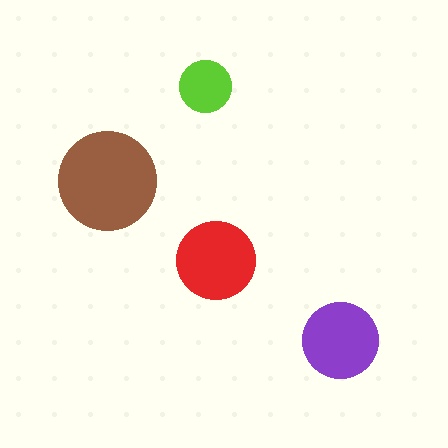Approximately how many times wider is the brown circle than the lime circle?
About 2 times wider.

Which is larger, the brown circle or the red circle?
The brown one.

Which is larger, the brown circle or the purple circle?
The brown one.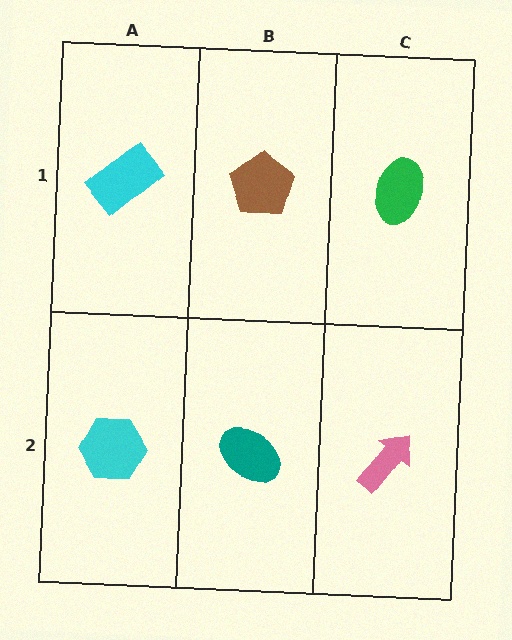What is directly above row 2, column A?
A cyan rectangle.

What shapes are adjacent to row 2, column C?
A green ellipse (row 1, column C), a teal ellipse (row 2, column B).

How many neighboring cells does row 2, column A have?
2.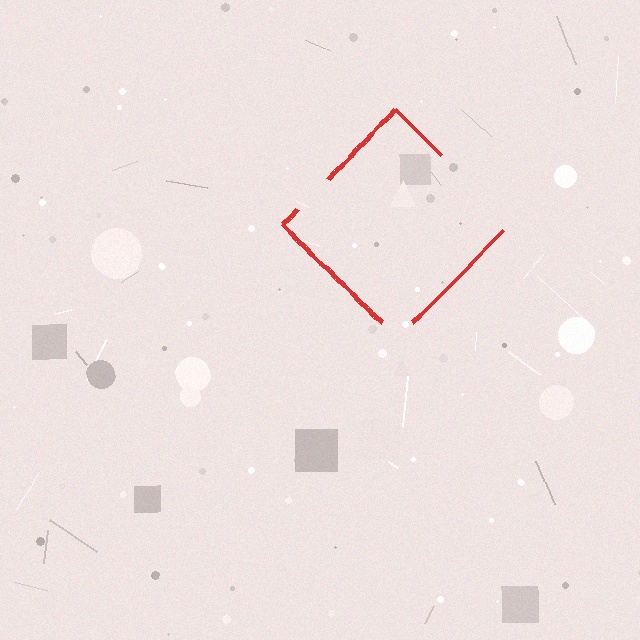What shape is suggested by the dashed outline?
The dashed outline suggests a diamond.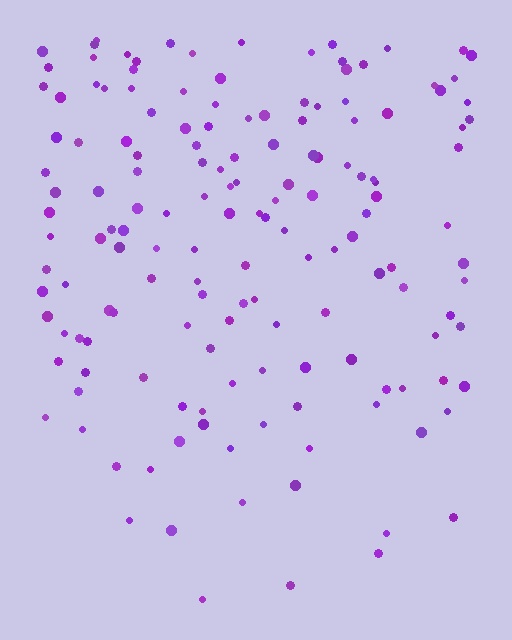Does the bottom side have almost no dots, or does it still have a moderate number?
Still a moderate number, just noticeably fewer than the top.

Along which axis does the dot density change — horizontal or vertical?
Vertical.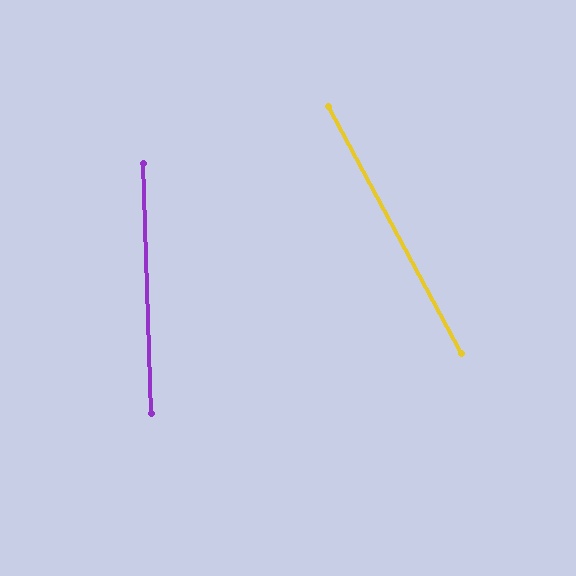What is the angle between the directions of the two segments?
Approximately 26 degrees.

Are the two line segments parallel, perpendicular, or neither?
Neither parallel nor perpendicular — they differ by about 26°.